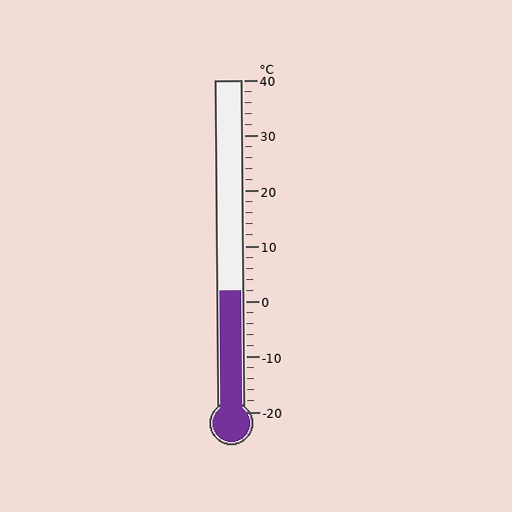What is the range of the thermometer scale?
The thermometer scale ranges from -20°C to 40°C.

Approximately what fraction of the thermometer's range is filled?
The thermometer is filled to approximately 35% of its range.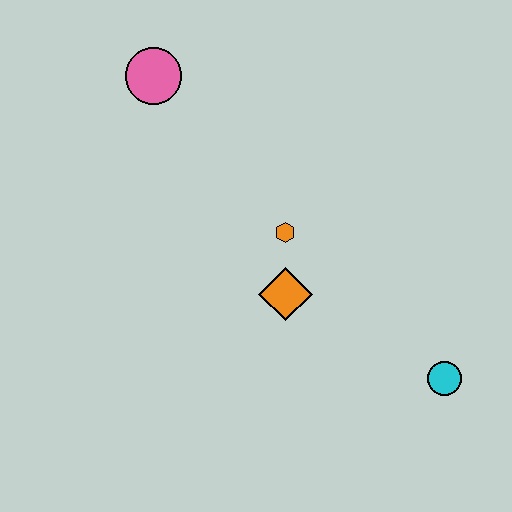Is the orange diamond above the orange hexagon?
No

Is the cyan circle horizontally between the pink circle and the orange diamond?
No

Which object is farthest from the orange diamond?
The pink circle is farthest from the orange diamond.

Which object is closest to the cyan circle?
The orange diamond is closest to the cyan circle.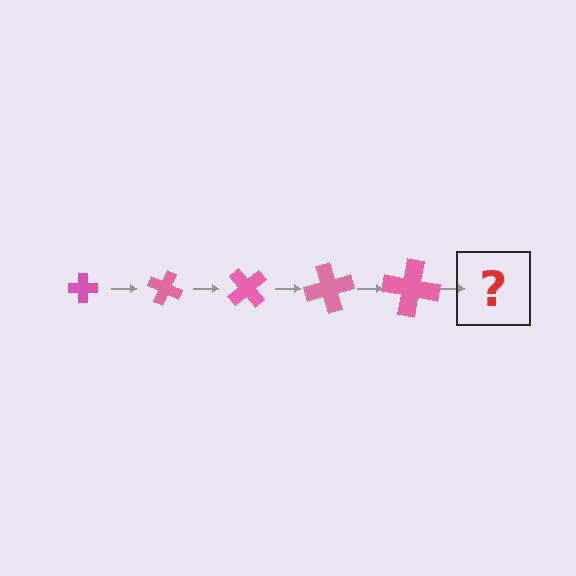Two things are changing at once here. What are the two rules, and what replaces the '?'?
The two rules are that the cross grows larger each step and it rotates 25 degrees each step. The '?' should be a cross, larger than the previous one and rotated 125 degrees from the start.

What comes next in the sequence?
The next element should be a cross, larger than the previous one and rotated 125 degrees from the start.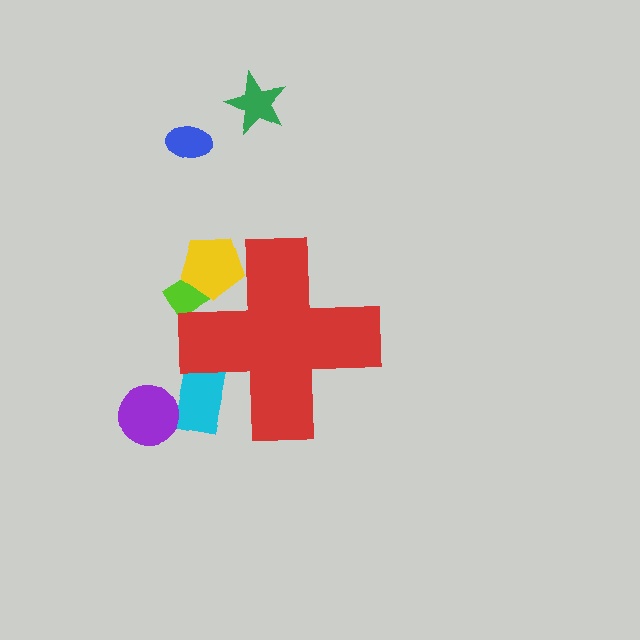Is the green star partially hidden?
No, the green star is fully visible.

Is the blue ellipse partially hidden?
No, the blue ellipse is fully visible.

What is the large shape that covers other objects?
A red cross.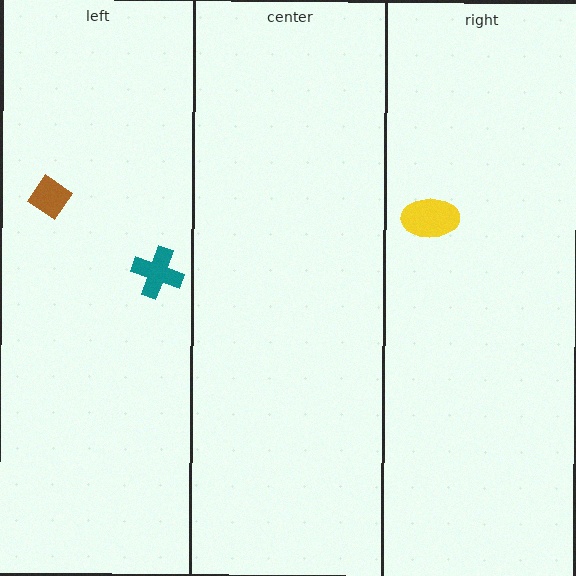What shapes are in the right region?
The yellow ellipse.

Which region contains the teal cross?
The left region.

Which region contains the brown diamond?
The left region.